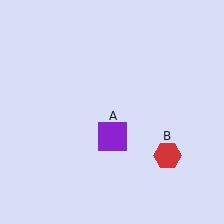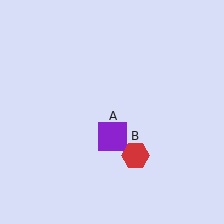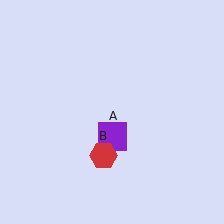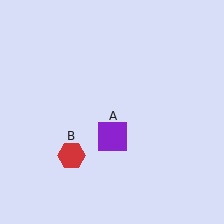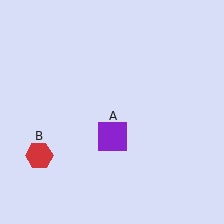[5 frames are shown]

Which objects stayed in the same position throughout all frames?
Purple square (object A) remained stationary.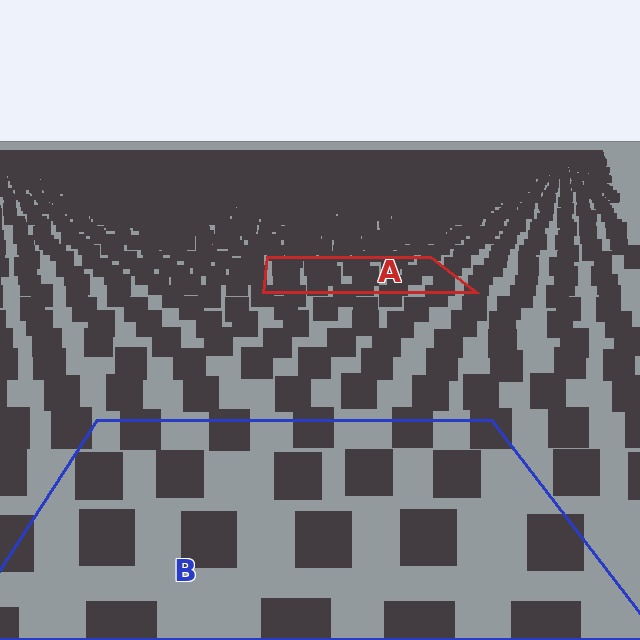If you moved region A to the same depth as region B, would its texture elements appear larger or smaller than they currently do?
They would appear larger. At a closer depth, the same texture elements are projected at a bigger on-screen size.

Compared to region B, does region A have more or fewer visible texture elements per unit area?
Region A has more texture elements per unit area — they are packed more densely because it is farther away.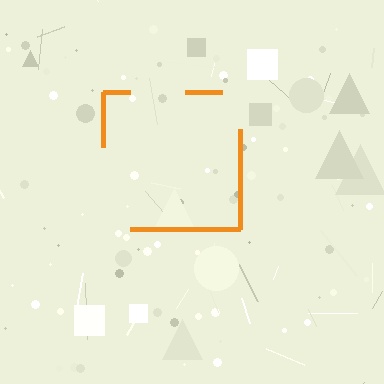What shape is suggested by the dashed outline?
The dashed outline suggests a square.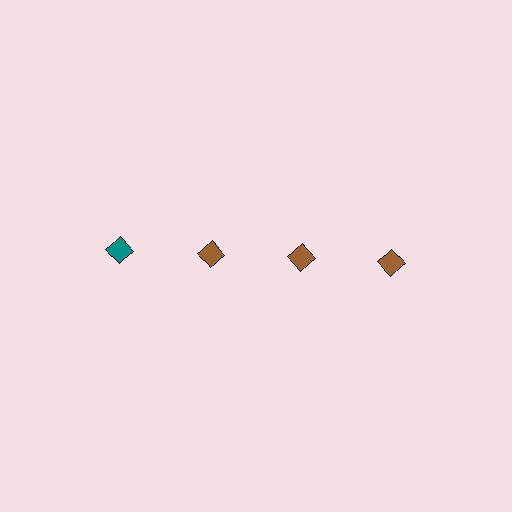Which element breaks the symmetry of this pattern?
The teal diamond in the top row, leftmost column breaks the symmetry. All other shapes are brown diamonds.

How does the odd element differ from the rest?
It has a different color: teal instead of brown.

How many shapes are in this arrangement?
There are 4 shapes arranged in a grid pattern.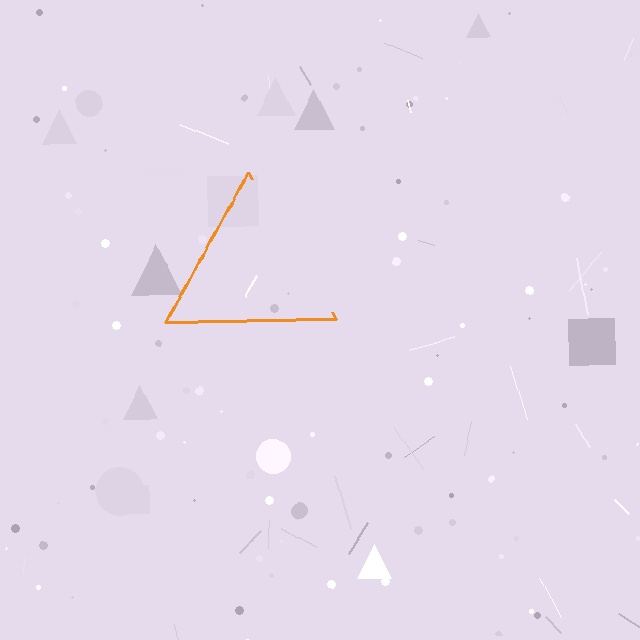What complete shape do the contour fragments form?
The contour fragments form a triangle.